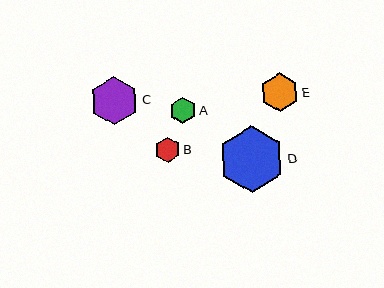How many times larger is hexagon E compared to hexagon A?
Hexagon E is approximately 1.5 times the size of hexagon A.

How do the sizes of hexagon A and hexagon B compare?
Hexagon A and hexagon B are approximately the same size.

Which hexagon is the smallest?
Hexagon B is the smallest with a size of approximately 26 pixels.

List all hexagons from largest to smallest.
From largest to smallest: D, C, E, A, B.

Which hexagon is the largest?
Hexagon D is the largest with a size of approximately 66 pixels.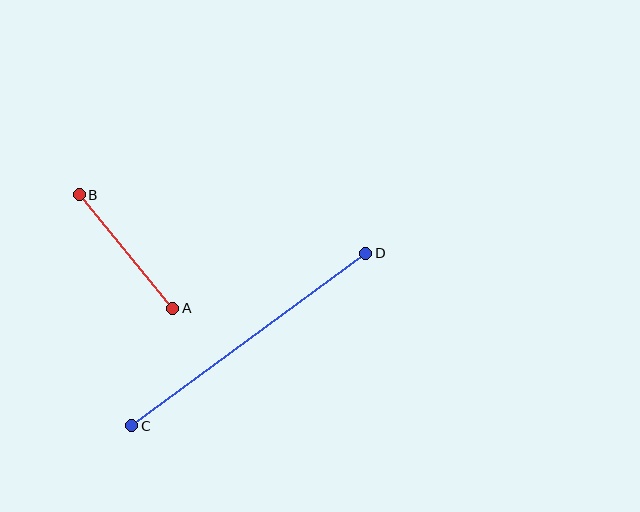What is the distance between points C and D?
The distance is approximately 291 pixels.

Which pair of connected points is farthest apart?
Points C and D are farthest apart.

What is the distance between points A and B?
The distance is approximately 147 pixels.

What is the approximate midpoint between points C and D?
The midpoint is at approximately (249, 339) pixels.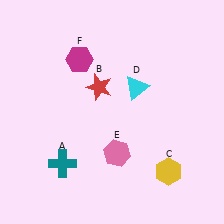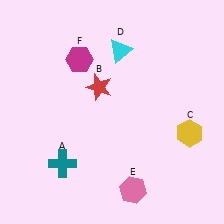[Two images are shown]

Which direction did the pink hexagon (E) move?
The pink hexagon (E) moved down.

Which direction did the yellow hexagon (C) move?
The yellow hexagon (C) moved up.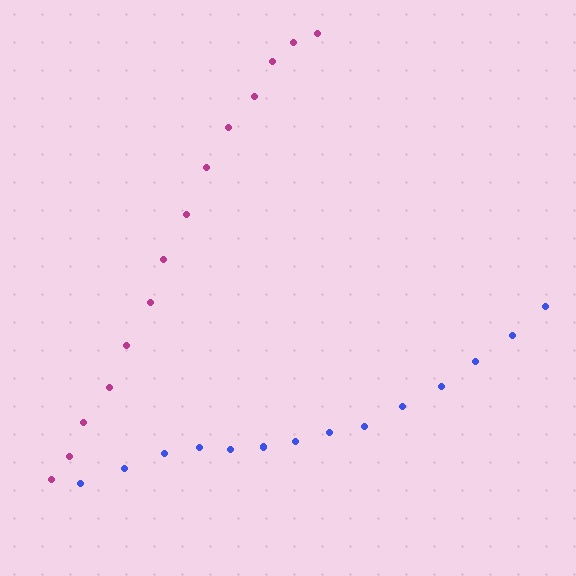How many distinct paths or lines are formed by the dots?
There are 2 distinct paths.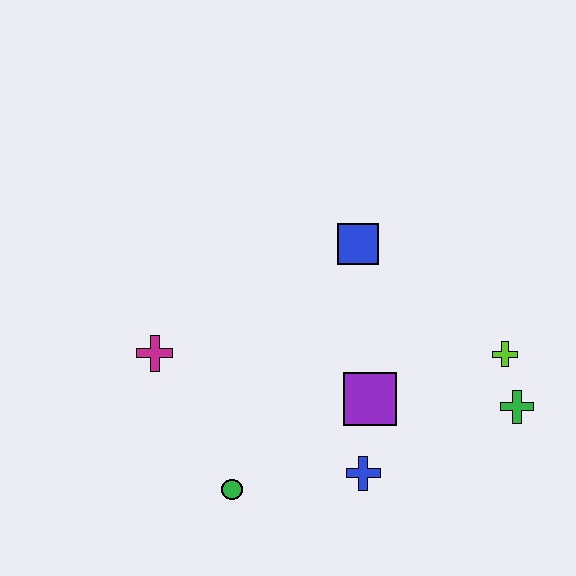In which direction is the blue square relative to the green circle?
The blue square is above the green circle.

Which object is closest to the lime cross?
The green cross is closest to the lime cross.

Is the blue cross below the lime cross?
Yes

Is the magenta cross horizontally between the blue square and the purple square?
No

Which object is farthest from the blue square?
The green circle is farthest from the blue square.